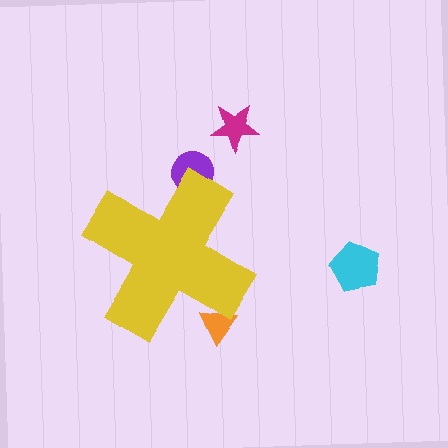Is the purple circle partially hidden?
Yes, the purple circle is partially hidden behind the yellow cross.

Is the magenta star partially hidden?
No, the magenta star is fully visible.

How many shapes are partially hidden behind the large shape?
2 shapes are partially hidden.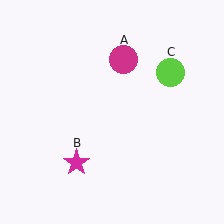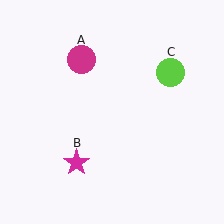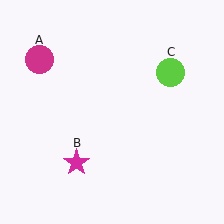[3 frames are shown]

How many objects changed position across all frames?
1 object changed position: magenta circle (object A).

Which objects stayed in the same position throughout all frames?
Magenta star (object B) and lime circle (object C) remained stationary.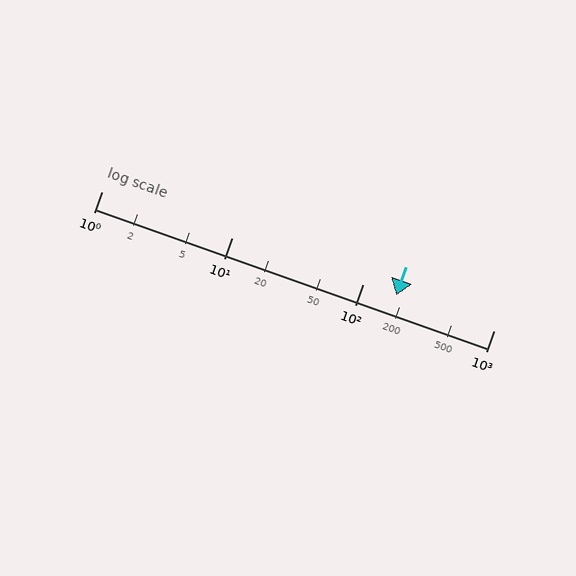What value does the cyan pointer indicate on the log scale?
The pointer indicates approximately 180.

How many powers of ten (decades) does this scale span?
The scale spans 3 decades, from 1 to 1000.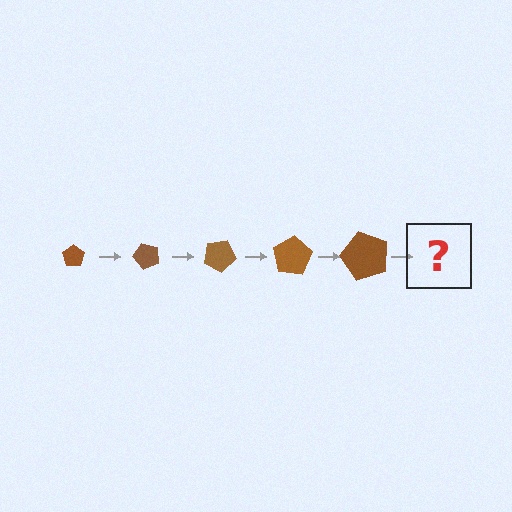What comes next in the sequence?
The next element should be a pentagon, larger than the previous one and rotated 250 degrees from the start.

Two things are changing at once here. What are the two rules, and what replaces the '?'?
The two rules are that the pentagon grows larger each step and it rotates 50 degrees each step. The '?' should be a pentagon, larger than the previous one and rotated 250 degrees from the start.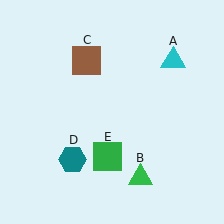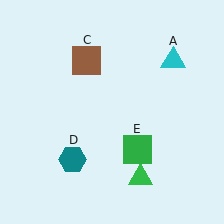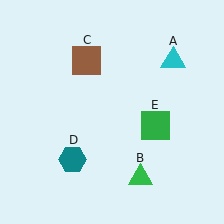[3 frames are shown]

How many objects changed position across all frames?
1 object changed position: green square (object E).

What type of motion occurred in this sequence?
The green square (object E) rotated counterclockwise around the center of the scene.